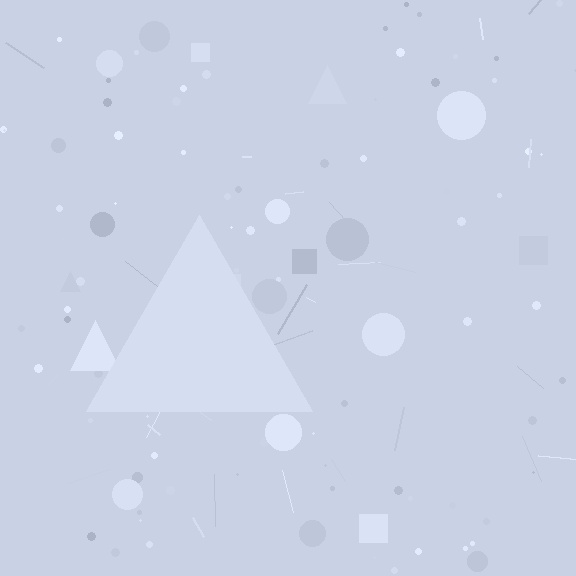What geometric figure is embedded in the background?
A triangle is embedded in the background.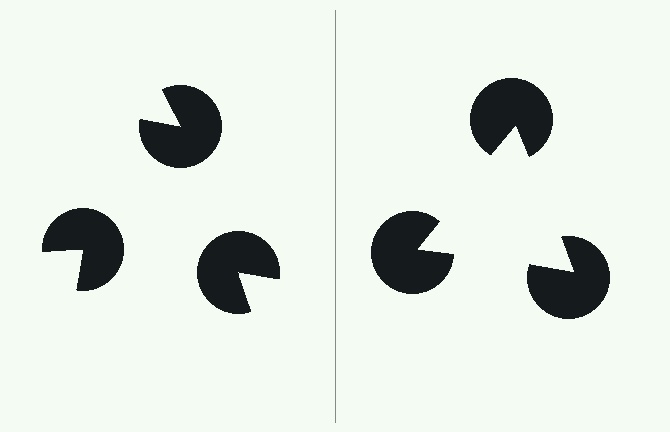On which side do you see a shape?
An illusory triangle appears on the right side. On the left side the wedge cuts are rotated, so no coherent shape forms.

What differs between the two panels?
The pac-man discs are positioned identically on both sides; only the wedge orientations differ. On the right they align to a triangle; on the left they are misaligned.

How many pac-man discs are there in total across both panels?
6 — 3 on each side.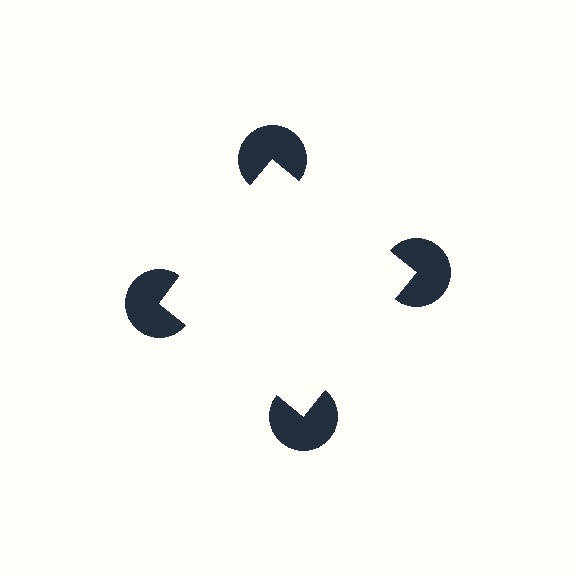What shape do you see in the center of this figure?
An illusory square — its edges are inferred from the aligned wedge cuts in the pac-man discs, not physically drawn.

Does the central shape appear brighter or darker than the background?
It typically appears slightly brighter than the background, even though no actual brightness change is drawn.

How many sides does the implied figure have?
4 sides.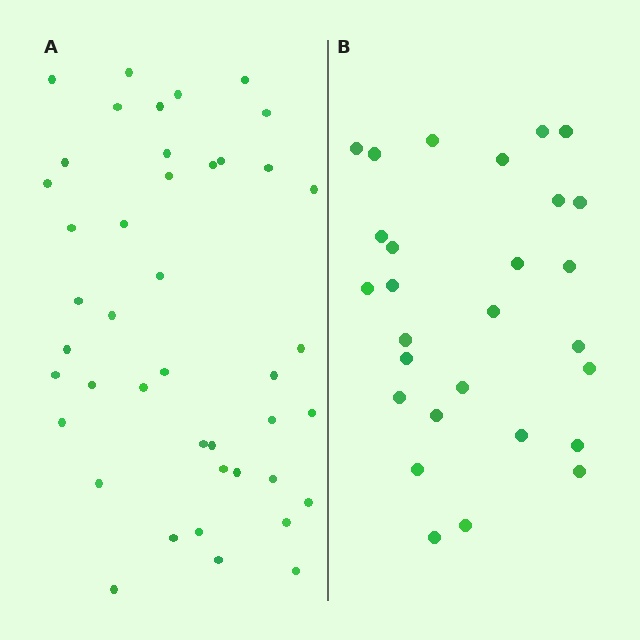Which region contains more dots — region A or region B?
Region A (the left region) has more dots.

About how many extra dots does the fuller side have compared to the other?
Region A has approximately 15 more dots than region B.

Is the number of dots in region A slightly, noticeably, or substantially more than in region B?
Region A has substantially more. The ratio is roughly 1.5 to 1.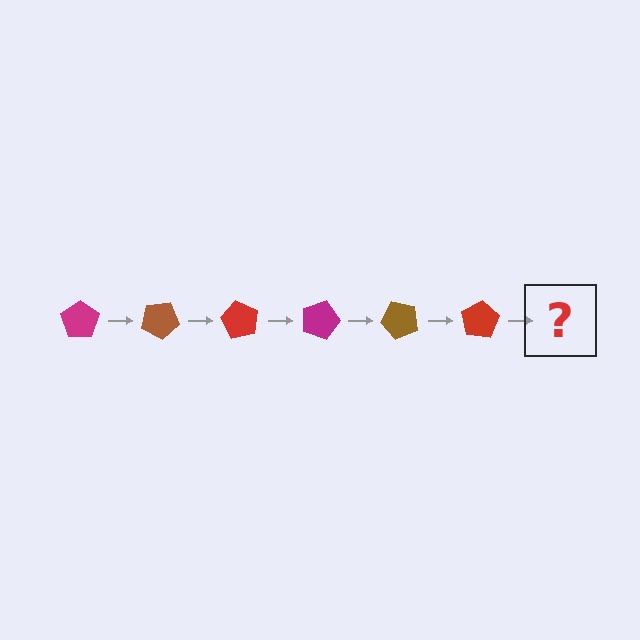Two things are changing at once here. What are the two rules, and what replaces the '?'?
The two rules are that it rotates 30 degrees each step and the color cycles through magenta, brown, and red. The '?' should be a magenta pentagon, rotated 180 degrees from the start.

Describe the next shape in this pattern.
It should be a magenta pentagon, rotated 180 degrees from the start.